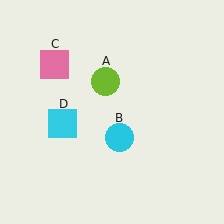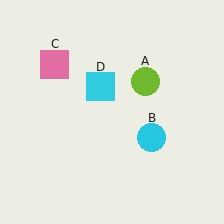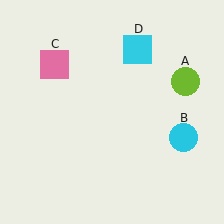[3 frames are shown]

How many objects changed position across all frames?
3 objects changed position: lime circle (object A), cyan circle (object B), cyan square (object D).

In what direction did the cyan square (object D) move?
The cyan square (object D) moved up and to the right.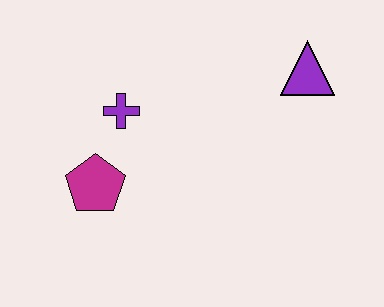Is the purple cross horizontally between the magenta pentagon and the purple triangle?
Yes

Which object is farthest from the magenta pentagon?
The purple triangle is farthest from the magenta pentagon.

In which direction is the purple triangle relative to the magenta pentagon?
The purple triangle is to the right of the magenta pentagon.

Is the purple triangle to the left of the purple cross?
No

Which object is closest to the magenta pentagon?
The purple cross is closest to the magenta pentagon.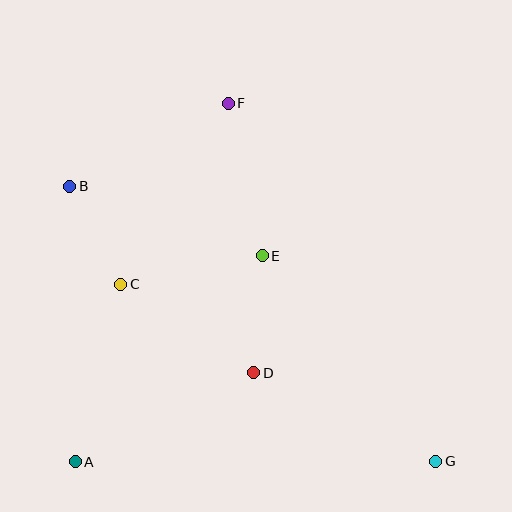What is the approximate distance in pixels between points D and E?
The distance between D and E is approximately 117 pixels.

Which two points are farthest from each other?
Points B and G are farthest from each other.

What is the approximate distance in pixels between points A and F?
The distance between A and F is approximately 390 pixels.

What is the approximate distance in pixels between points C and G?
The distance between C and G is approximately 361 pixels.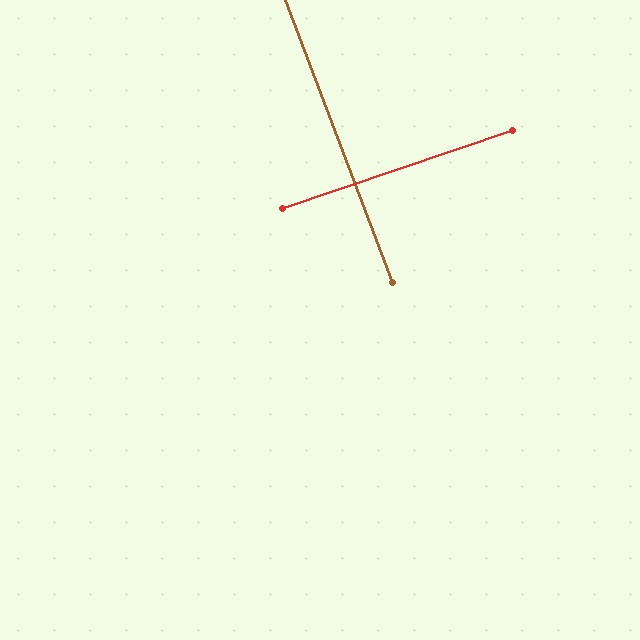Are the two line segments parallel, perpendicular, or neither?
Perpendicular — they meet at approximately 88°.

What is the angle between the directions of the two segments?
Approximately 88 degrees.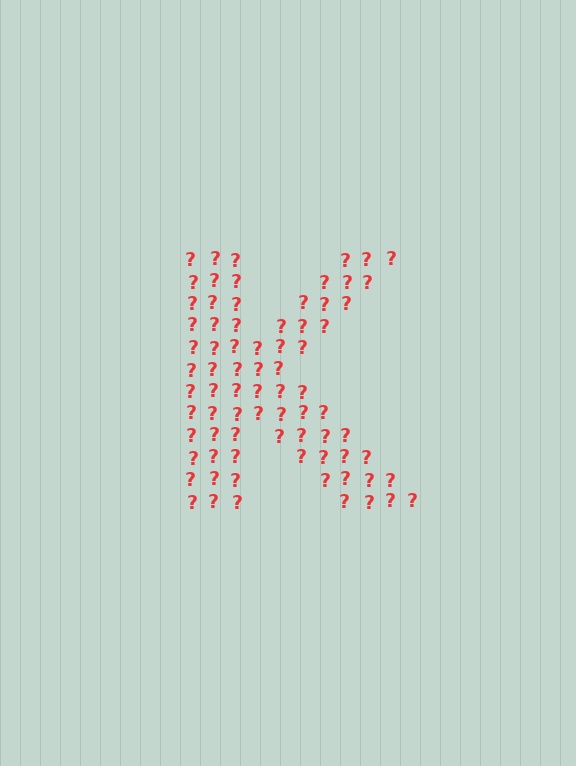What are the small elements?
The small elements are question marks.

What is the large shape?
The large shape is the letter K.